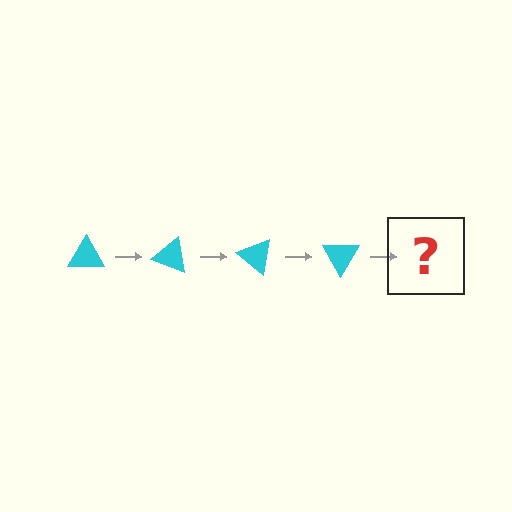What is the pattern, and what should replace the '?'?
The pattern is that the triangle rotates 20 degrees each step. The '?' should be a cyan triangle rotated 80 degrees.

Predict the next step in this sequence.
The next step is a cyan triangle rotated 80 degrees.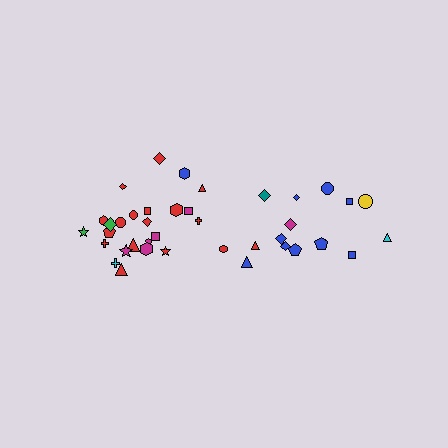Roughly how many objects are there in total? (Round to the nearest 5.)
Roughly 40 objects in total.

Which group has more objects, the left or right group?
The left group.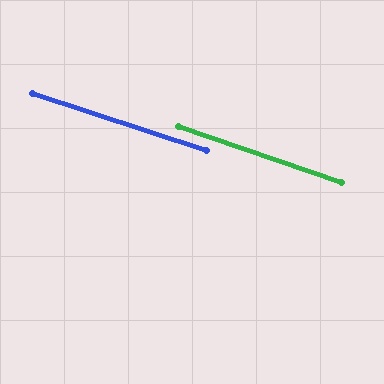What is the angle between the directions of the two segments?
Approximately 0 degrees.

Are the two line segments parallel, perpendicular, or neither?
Parallel — their directions differ by only 0.4°.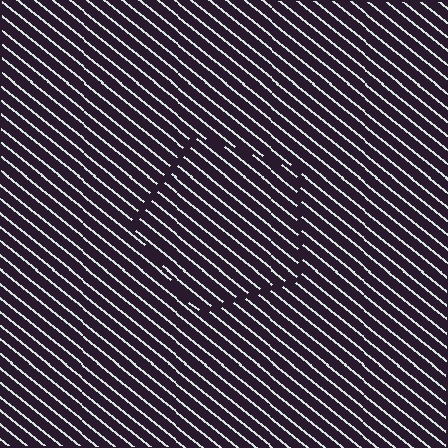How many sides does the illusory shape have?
5 sides — the line-ends trace a pentagon.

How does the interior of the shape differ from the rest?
The interior of the shape contains the same grating, shifted by half a period — the contour is defined by the phase discontinuity where line-ends from the inner and outer gratings abut.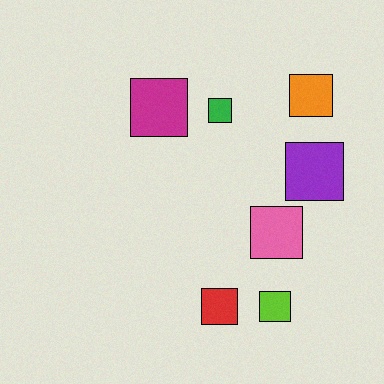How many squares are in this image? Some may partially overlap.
There are 7 squares.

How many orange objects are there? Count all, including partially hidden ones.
There is 1 orange object.